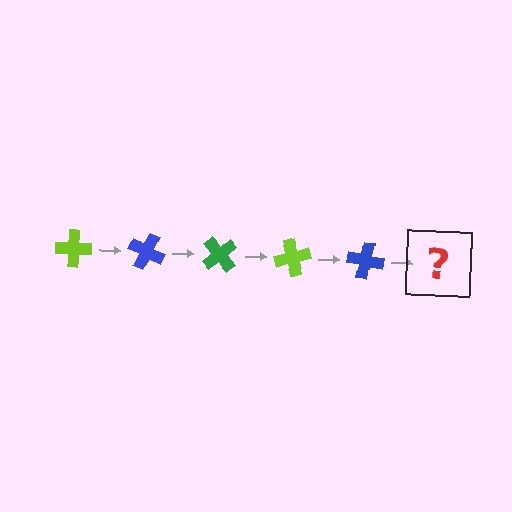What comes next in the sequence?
The next element should be a green cross, rotated 125 degrees from the start.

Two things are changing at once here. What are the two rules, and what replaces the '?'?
The two rules are that it rotates 25 degrees each step and the color cycles through lime, blue, and green. The '?' should be a green cross, rotated 125 degrees from the start.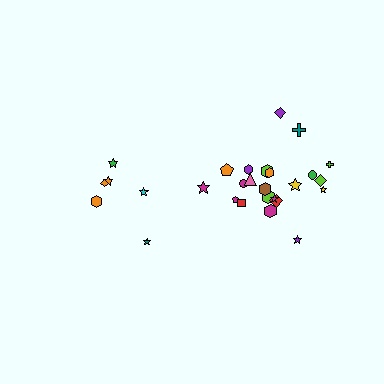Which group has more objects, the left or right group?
The right group.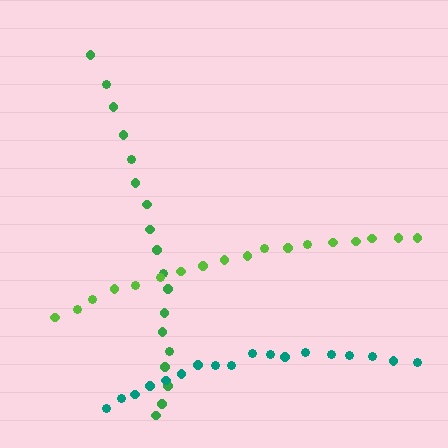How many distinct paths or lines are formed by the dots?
There are 3 distinct paths.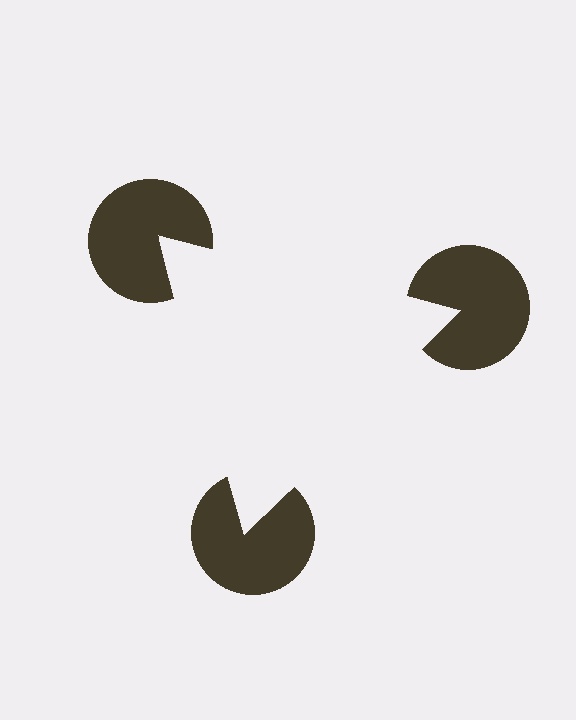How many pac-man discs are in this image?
There are 3 — one at each vertex of the illusory triangle.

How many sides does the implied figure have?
3 sides.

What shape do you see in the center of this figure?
An illusory triangle — its edges are inferred from the aligned wedge cuts in the pac-man discs, not physically drawn.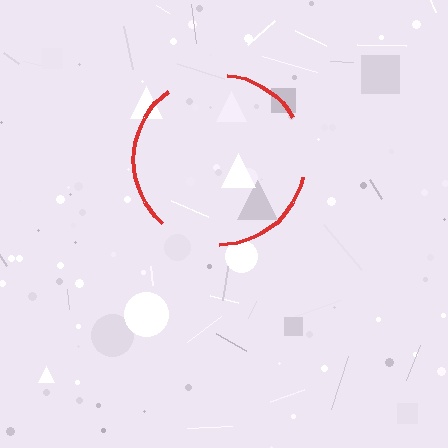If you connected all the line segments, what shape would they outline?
They would outline a circle.